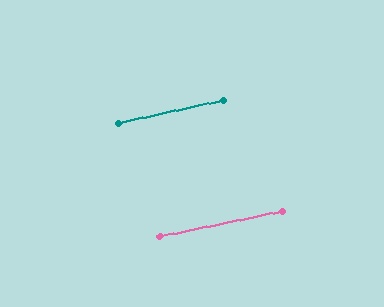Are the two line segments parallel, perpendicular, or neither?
Parallel — their directions differ by only 0.7°.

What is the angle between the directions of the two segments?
Approximately 1 degree.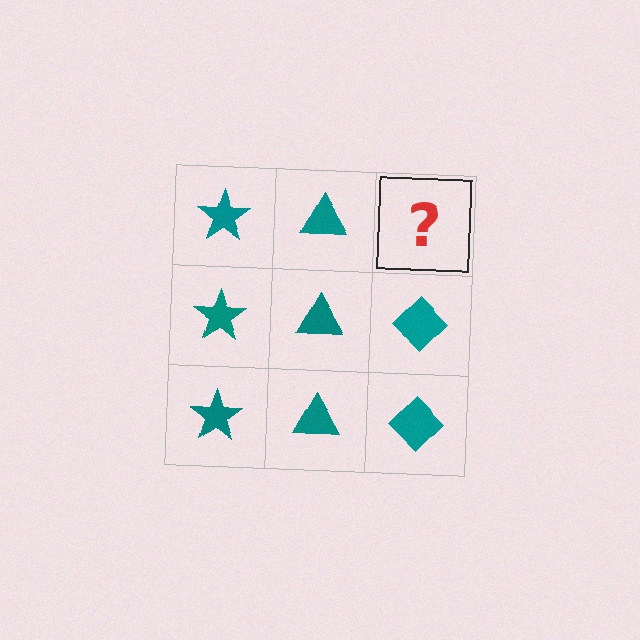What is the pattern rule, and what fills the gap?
The rule is that each column has a consistent shape. The gap should be filled with a teal diamond.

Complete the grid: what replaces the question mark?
The question mark should be replaced with a teal diamond.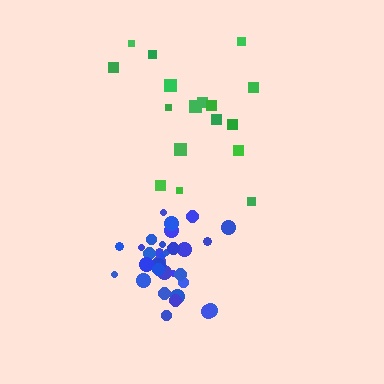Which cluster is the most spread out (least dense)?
Green.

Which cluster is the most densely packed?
Blue.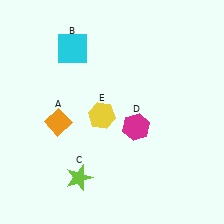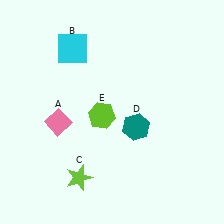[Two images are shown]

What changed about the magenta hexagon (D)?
In Image 1, D is magenta. In Image 2, it changed to teal.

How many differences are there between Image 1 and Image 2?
There are 3 differences between the two images.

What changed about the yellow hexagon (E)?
In Image 1, E is yellow. In Image 2, it changed to lime.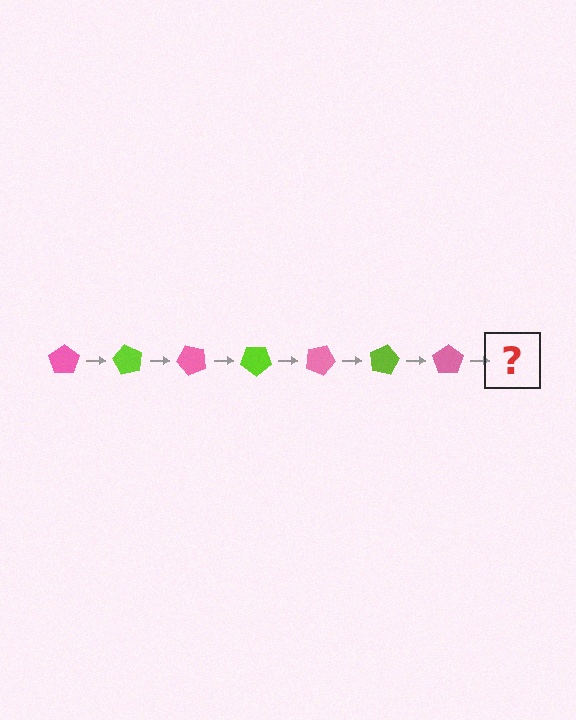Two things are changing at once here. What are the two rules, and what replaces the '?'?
The two rules are that it rotates 60 degrees each step and the color cycles through pink and lime. The '?' should be a lime pentagon, rotated 420 degrees from the start.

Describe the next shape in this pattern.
It should be a lime pentagon, rotated 420 degrees from the start.